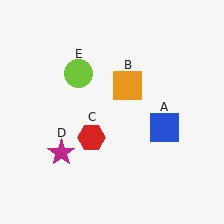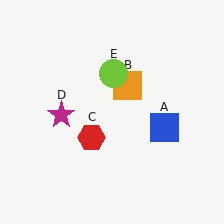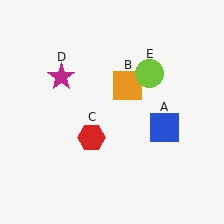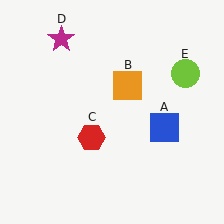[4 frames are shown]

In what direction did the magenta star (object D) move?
The magenta star (object D) moved up.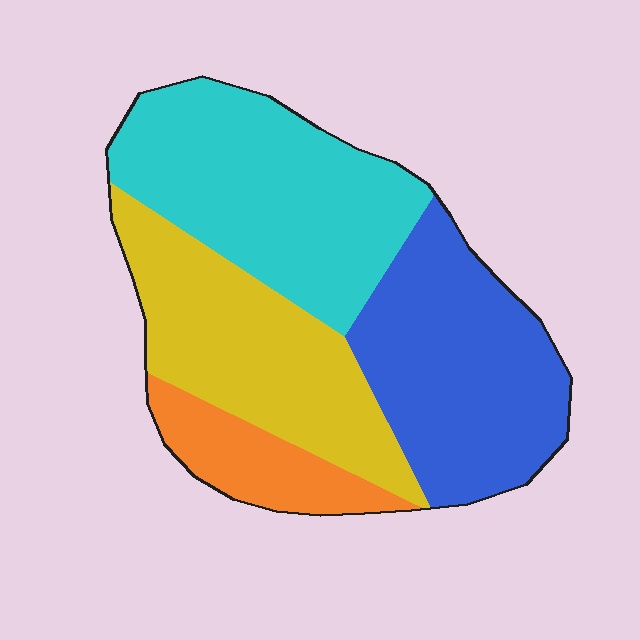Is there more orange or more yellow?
Yellow.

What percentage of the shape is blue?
Blue takes up between a quarter and a half of the shape.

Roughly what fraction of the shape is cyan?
Cyan covers around 35% of the shape.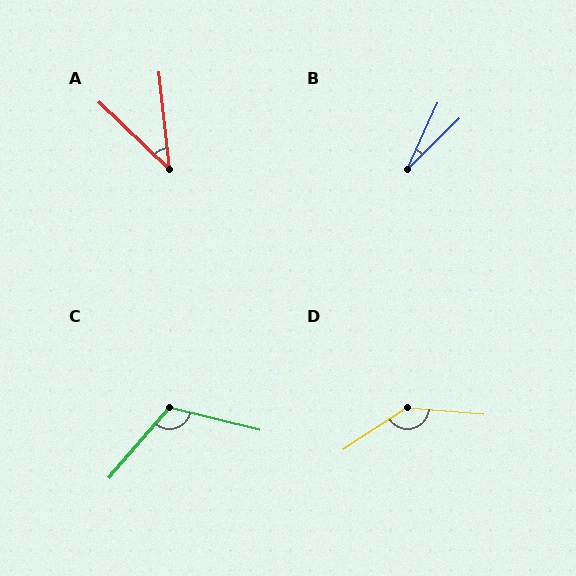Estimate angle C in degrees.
Approximately 117 degrees.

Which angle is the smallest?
B, at approximately 21 degrees.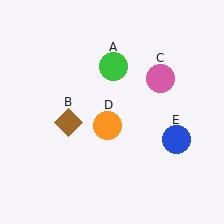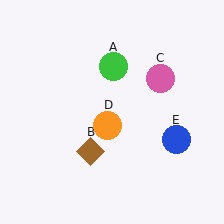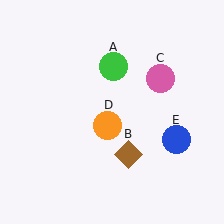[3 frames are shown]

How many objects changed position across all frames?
1 object changed position: brown diamond (object B).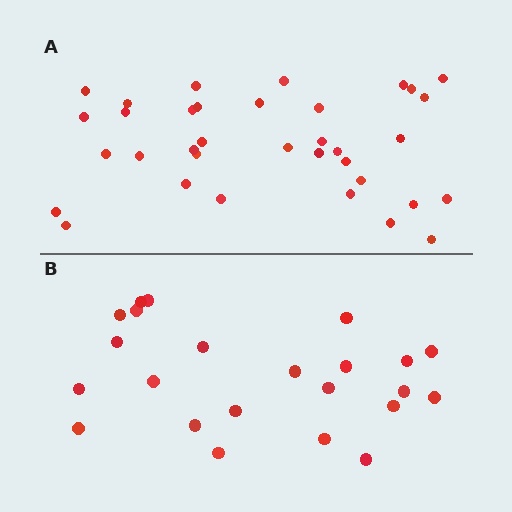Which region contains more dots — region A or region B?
Region A (the top region) has more dots.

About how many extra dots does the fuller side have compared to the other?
Region A has roughly 12 or so more dots than region B.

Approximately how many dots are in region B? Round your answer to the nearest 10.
About 20 dots. (The exact count is 23, which rounds to 20.)